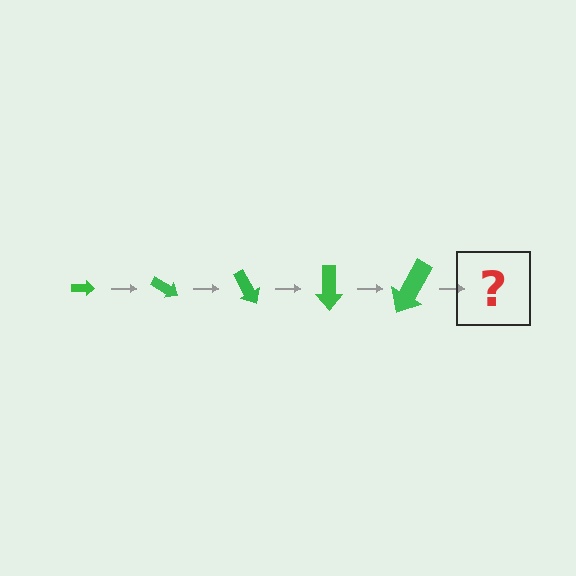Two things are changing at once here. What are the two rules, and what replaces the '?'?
The two rules are that the arrow grows larger each step and it rotates 30 degrees each step. The '?' should be an arrow, larger than the previous one and rotated 150 degrees from the start.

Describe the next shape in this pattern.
It should be an arrow, larger than the previous one and rotated 150 degrees from the start.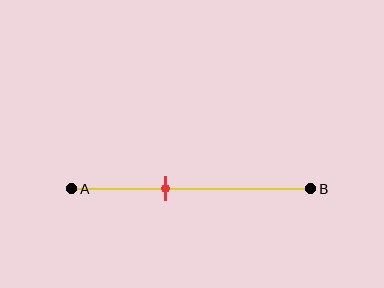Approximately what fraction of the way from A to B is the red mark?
The red mark is approximately 40% of the way from A to B.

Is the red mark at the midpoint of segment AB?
No, the mark is at about 40% from A, not at the 50% midpoint.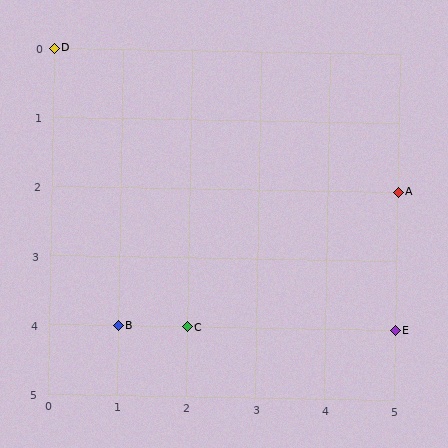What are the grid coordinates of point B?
Point B is at grid coordinates (1, 4).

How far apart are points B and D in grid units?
Points B and D are 1 column and 4 rows apart (about 4.1 grid units diagonally).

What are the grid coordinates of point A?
Point A is at grid coordinates (5, 2).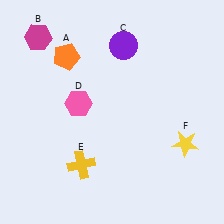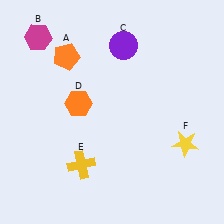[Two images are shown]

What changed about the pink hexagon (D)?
In Image 1, D is pink. In Image 2, it changed to orange.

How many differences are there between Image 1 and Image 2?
There is 1 difference between the two images.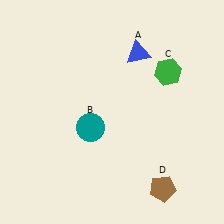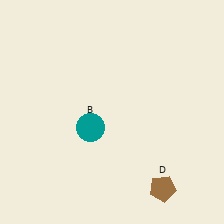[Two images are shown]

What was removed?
The blue triangle (A), the green hexagon (C) were removed in Image 2.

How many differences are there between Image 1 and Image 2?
There are 2 differences between the two images.